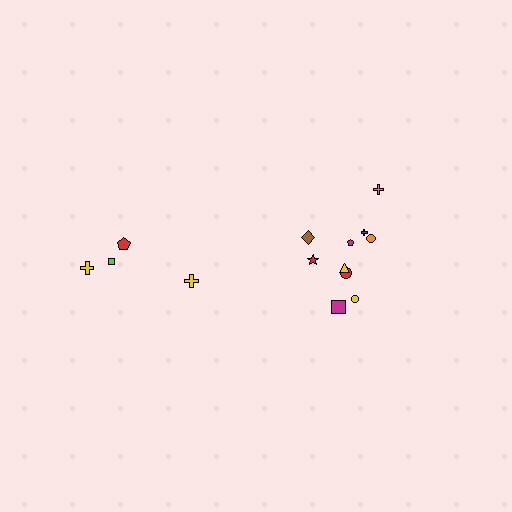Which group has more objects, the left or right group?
The right group.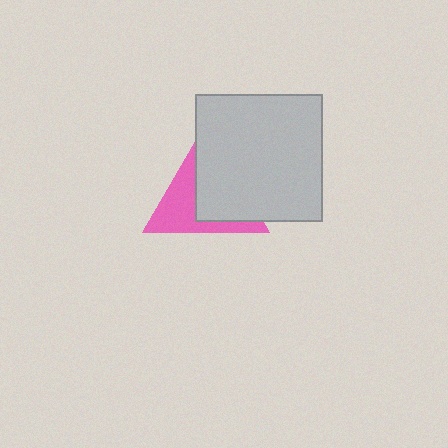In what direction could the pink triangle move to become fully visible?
The pink triangle could move left. That would shift it out from behind the light gray square entirely.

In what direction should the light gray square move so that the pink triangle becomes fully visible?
The light gray square should move right. That is the shortest direction to clear the overlap and leave the pink triangle fully visible.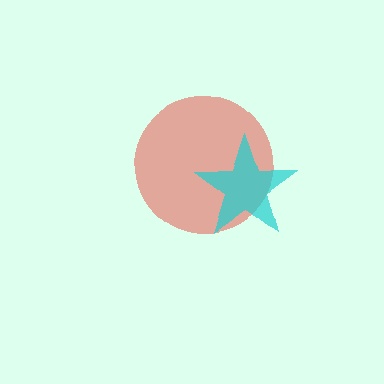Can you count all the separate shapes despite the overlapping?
Yes, there are 2 separate shapes.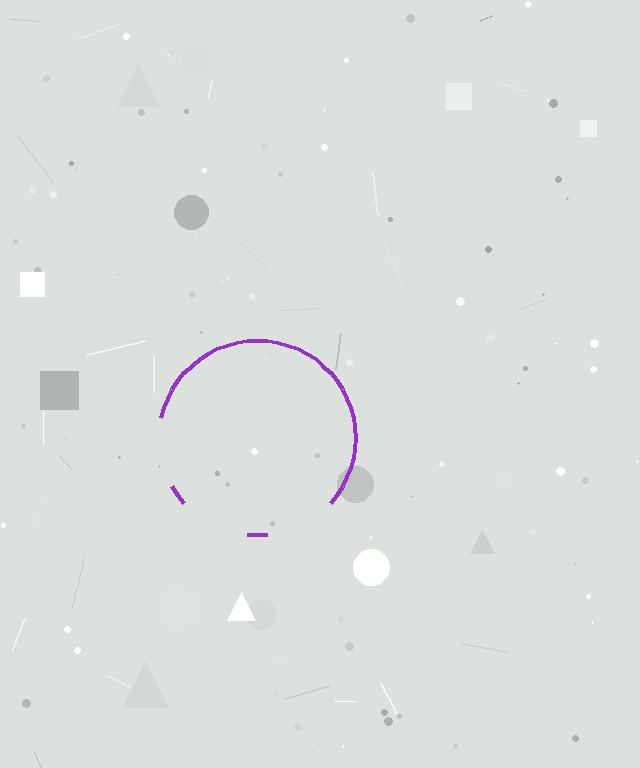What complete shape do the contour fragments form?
The contour fragments form a circle.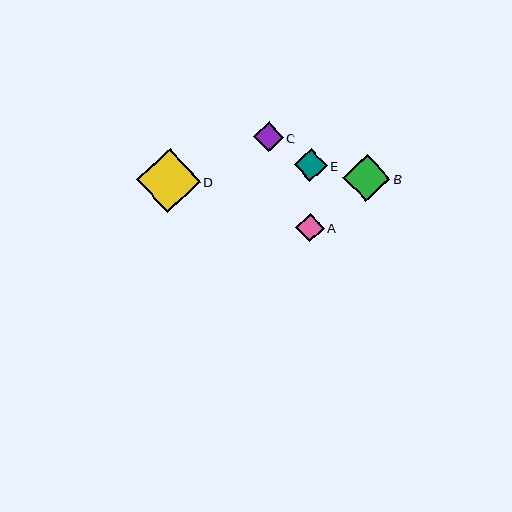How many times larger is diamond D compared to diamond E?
Diamond D is approximately 1.9 times the size of diamond E.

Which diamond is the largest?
Diamond D is the largest with a size of approximately 64 pixels.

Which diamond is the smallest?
Diamond A is the smallest with a size of approximately 28 pixels.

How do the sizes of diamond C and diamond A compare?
Diamond C and diamond A are approximately the same size.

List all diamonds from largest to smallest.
From largest to smallest: D, B, E, C, A.